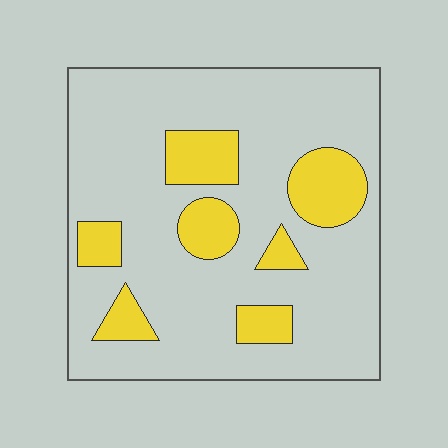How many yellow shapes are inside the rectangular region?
7.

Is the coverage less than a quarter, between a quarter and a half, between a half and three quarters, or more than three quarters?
Less than a quarter.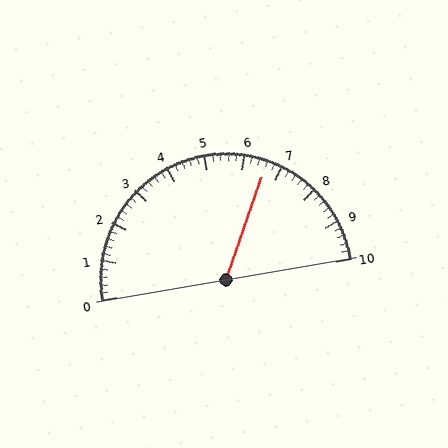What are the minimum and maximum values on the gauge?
The gauge ranges from 0 to 10.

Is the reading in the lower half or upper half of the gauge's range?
The reading is in the upper half of the range (0 to 10).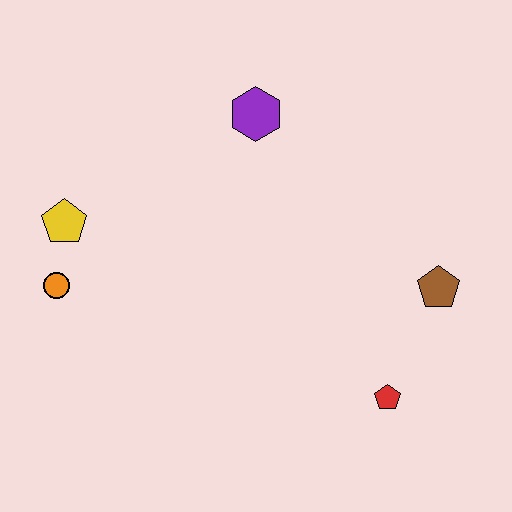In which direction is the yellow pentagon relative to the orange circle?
The yellow pentagon is above the orange circle.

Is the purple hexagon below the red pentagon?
No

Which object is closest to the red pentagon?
The brown pentagon is closest to the red pentagon.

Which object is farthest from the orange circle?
The brown pentagon is farthest from the orange circle.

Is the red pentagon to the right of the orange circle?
Yes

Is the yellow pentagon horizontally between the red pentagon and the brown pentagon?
No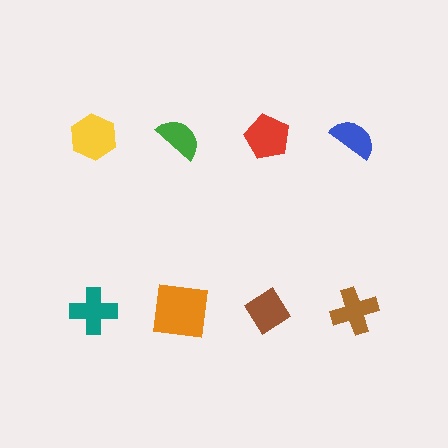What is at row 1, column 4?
A blue semicircle.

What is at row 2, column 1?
A teal cross.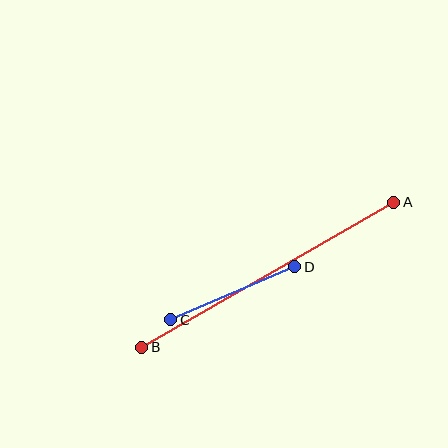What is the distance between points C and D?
The distance is approximately 135 pixels.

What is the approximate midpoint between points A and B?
The midpoint is at approximately (268, 275) pixels.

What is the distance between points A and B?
The distance is approximately 291 pixels.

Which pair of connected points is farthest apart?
Points A and B are farthest apart.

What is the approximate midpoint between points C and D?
The midpoint is at approximately (233, 293) pixels.